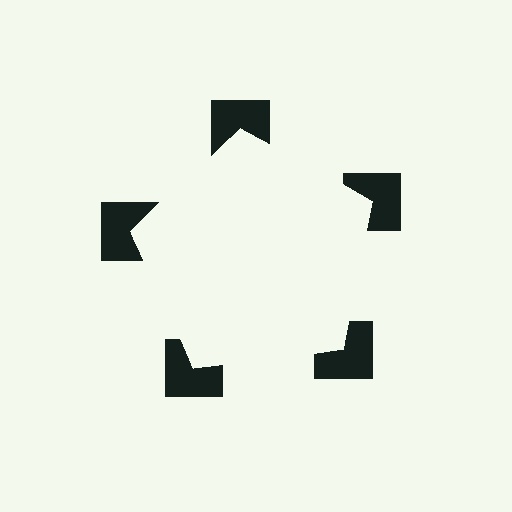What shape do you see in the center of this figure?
An illusory pentagon — its edges are inferred from the aligned wedge cuts in the notched squares, not physically drawn.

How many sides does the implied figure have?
5 sides.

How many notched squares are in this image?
There are 5 — one at each vertex of the illusory pentagon.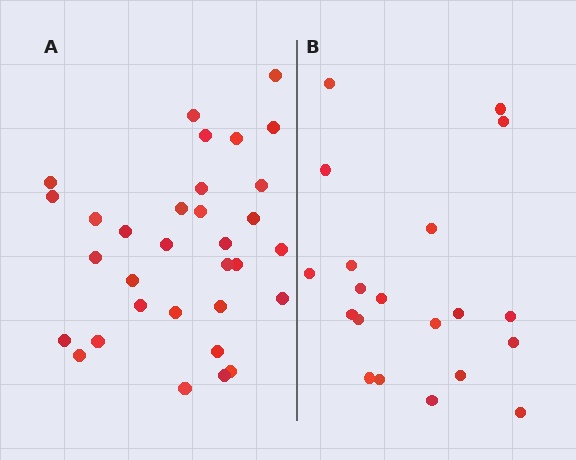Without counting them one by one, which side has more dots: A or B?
Region A (the left region) has more dots.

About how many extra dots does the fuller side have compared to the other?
Region A has roughly 12 or so more dots than region B.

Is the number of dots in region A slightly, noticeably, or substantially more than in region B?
Region A has substantially more. The ratio is roughly 1.6 to 1.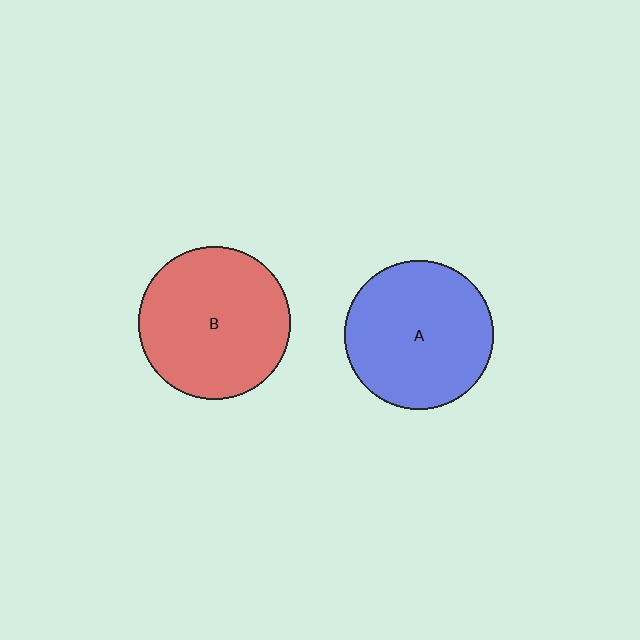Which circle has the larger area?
Circle B (red).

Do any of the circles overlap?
No, none of the circles overlap.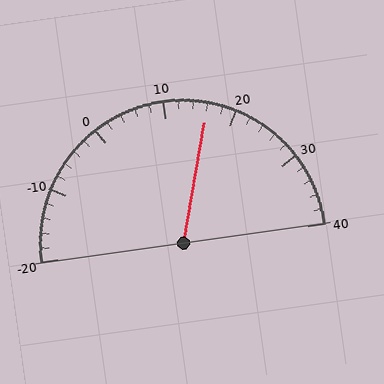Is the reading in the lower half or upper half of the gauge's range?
The reading is in the upper half of the range (-20 to 40).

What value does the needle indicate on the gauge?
The needle indicates approximately 16.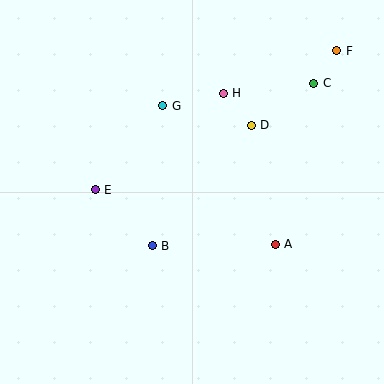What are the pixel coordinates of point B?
Point B is at (152, 246).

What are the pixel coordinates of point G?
Point G is at (163, 106).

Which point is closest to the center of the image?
Point B at (152, 246) is closest to the center.